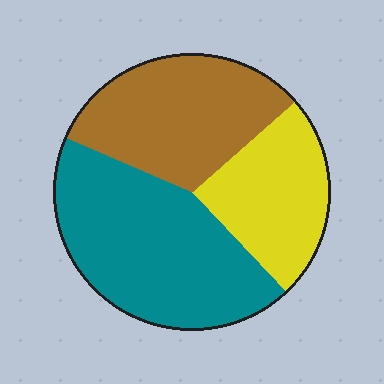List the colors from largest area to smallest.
From largest to smallest: teal, brown, yellow.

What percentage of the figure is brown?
Brown covers 32% of the figure.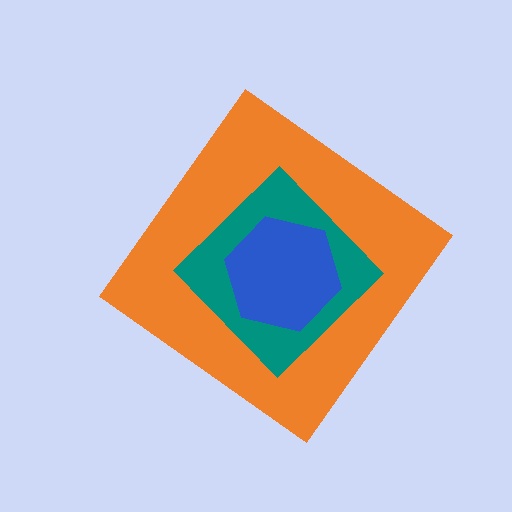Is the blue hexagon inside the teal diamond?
Yes.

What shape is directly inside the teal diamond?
The blue hexagon.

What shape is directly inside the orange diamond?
The teal diamond.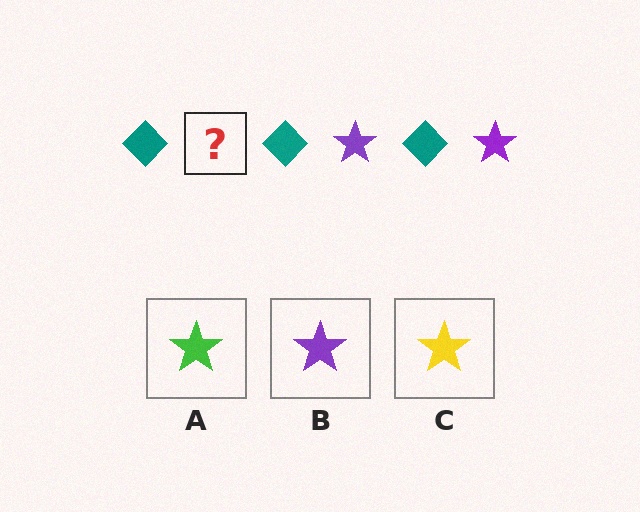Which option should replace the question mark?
Option B.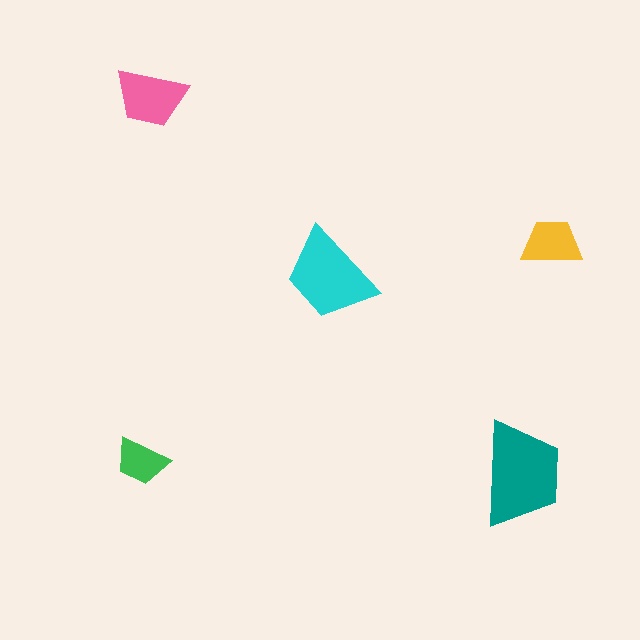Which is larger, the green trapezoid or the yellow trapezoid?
The yellow one.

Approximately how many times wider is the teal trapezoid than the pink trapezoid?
About 1.5 times wider.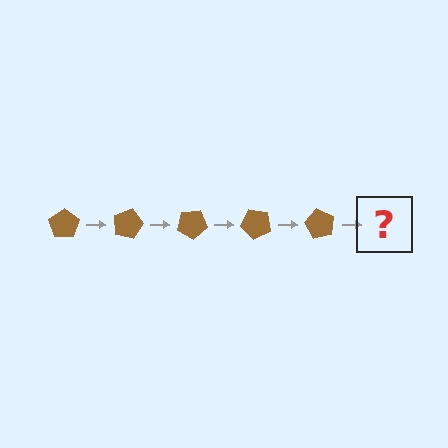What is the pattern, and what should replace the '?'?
The pattern is that the pentagon rotates 15 degrees each step. The '?' should be a brown pentagon rotated 75 degrees.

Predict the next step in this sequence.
The next step is a brown pentagon rotated 75 degrees.